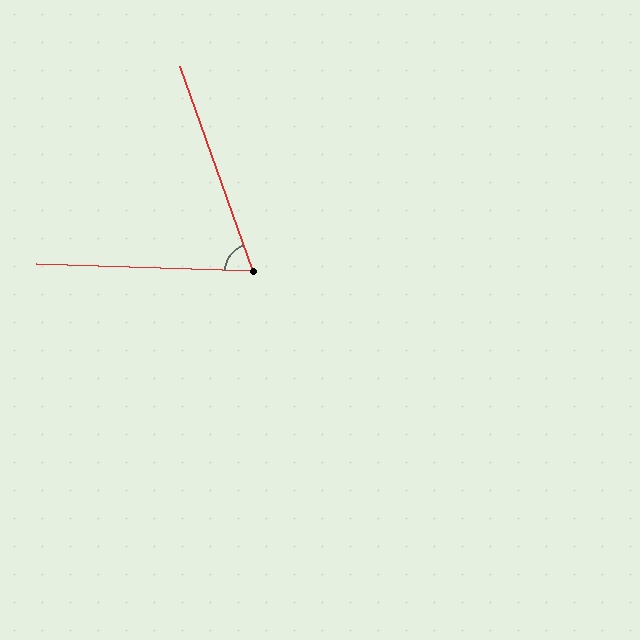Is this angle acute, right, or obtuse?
It is acute.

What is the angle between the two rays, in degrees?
Approximately 69 degrees.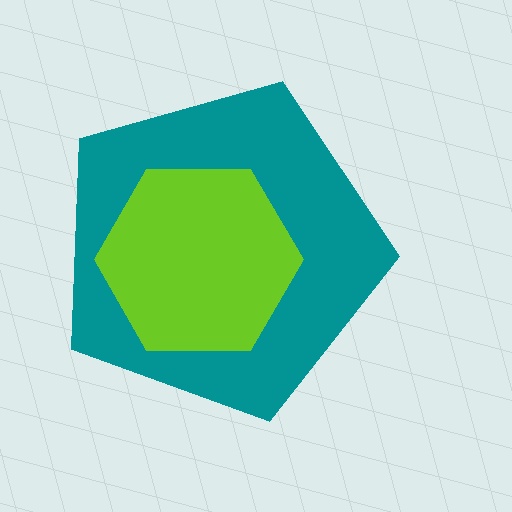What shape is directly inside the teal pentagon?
The lime hexagon.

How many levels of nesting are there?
2.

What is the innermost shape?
The lime hexagon.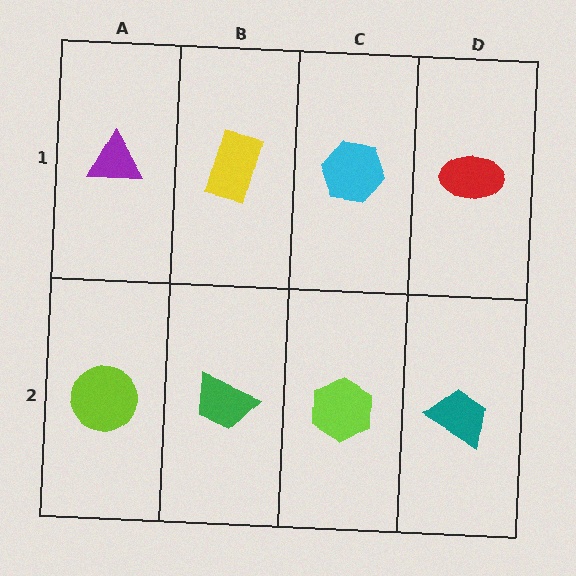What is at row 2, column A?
A lime circle.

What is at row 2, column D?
A teal trapezoid.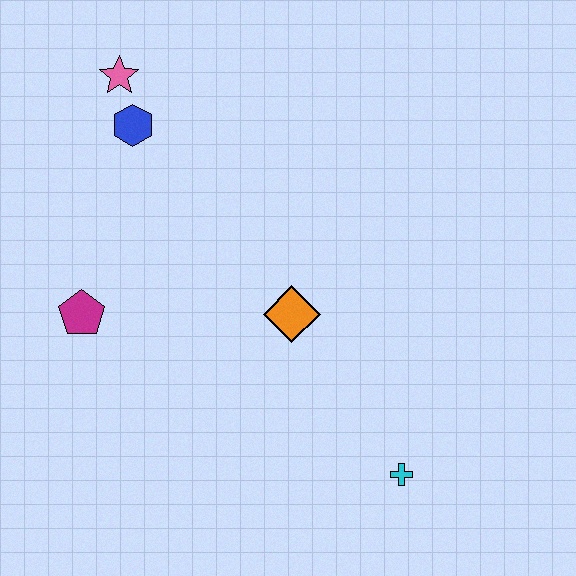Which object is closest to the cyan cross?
The orange diamond is closest to the cyan cross.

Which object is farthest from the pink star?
The cyan cross is farthest from the pink star.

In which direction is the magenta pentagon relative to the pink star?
The magenta pentagon is below the pink star.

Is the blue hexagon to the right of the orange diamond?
No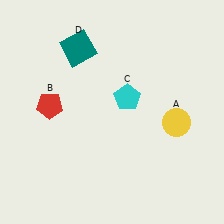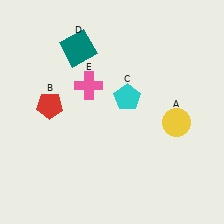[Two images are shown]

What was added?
A pink cross (E) was added in Image 2.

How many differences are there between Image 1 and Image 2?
There is 1 difference between the two images.